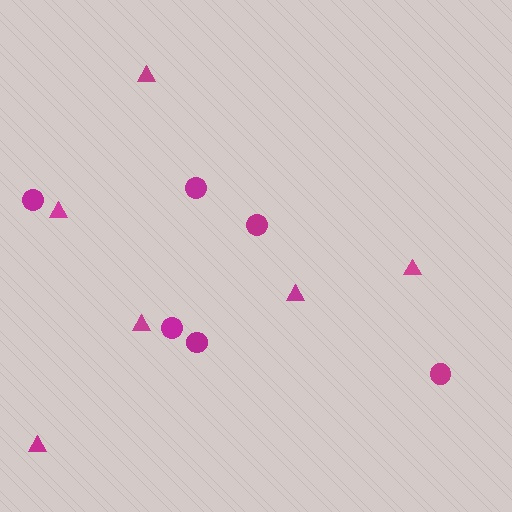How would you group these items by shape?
There are 2 groups: one group of circles (6) and one group of triangles (6).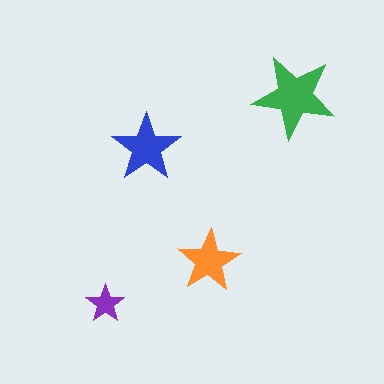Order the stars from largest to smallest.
the green one, the blue one, the orange one, the purple one.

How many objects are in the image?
There are 4 objects in the image.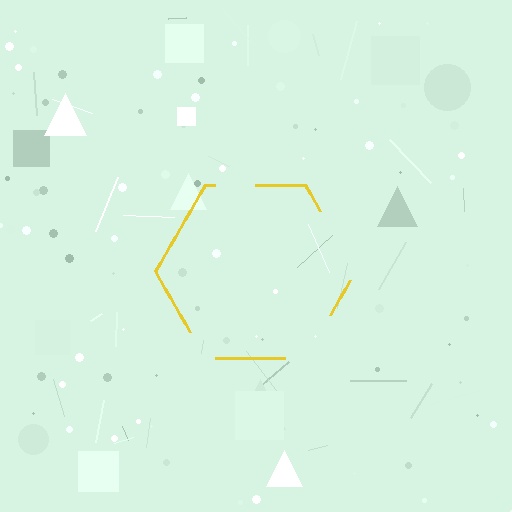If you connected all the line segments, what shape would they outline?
They would outline a hexagon.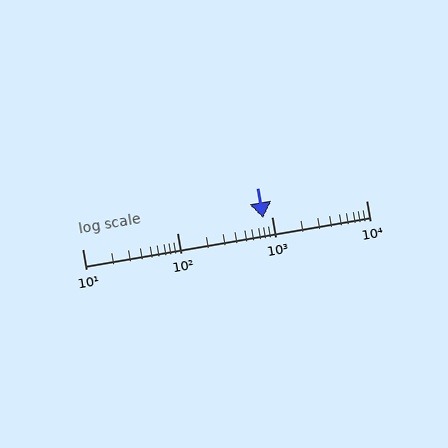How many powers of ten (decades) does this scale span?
The scale spans 3 decades, from 10 to 10000.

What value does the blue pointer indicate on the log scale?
The pointer indicates approximately 810.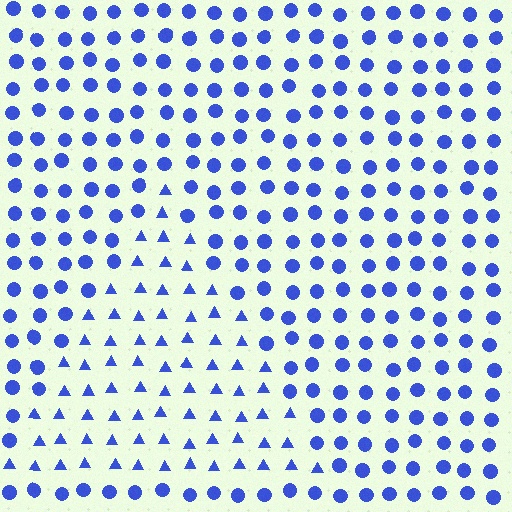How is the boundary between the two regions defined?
The boundary is defined by a change in element shape: triangles inside vs. circles outside. All elements share the same color and spacing.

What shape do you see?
I see a triangle.